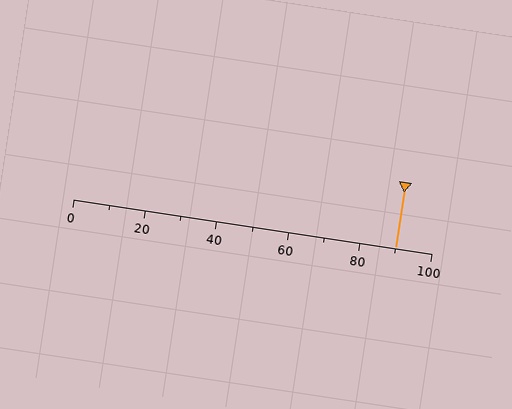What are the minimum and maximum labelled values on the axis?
The axis runs from 0 to 100.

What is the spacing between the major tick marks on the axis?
The major ticks are spaced 20 apart.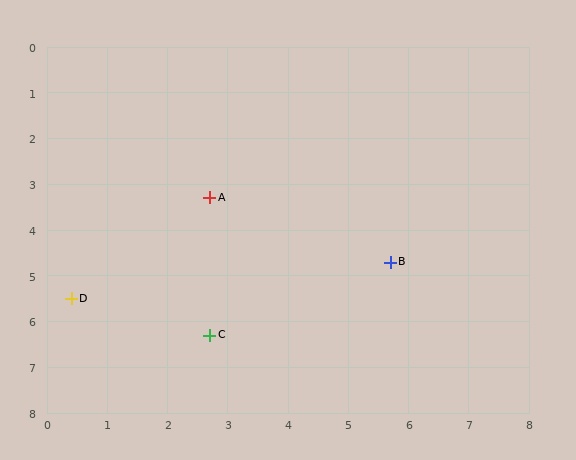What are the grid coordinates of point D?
Point D is at approximately (0.4, 5.5).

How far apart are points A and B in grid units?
Points A and B are about 3.3 grid units apart.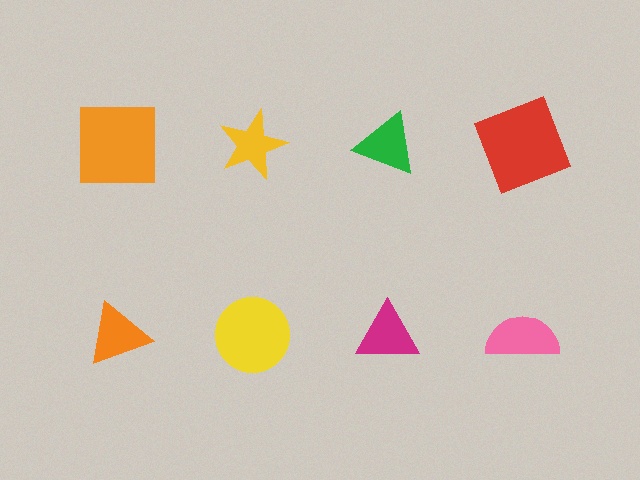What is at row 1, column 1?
An orange square.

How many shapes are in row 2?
4 shapes.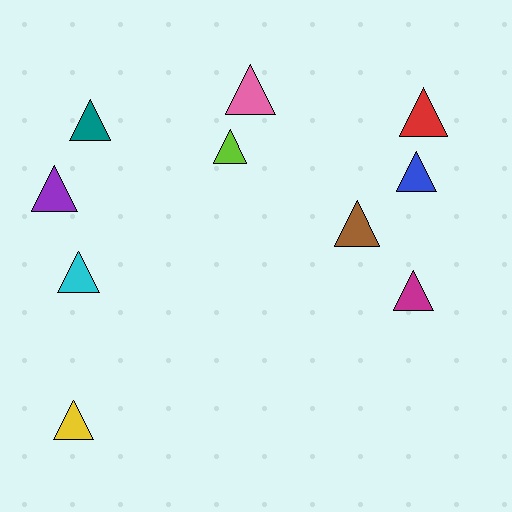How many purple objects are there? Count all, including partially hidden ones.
There is 1 purple object.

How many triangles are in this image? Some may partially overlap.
There are 10 triangles.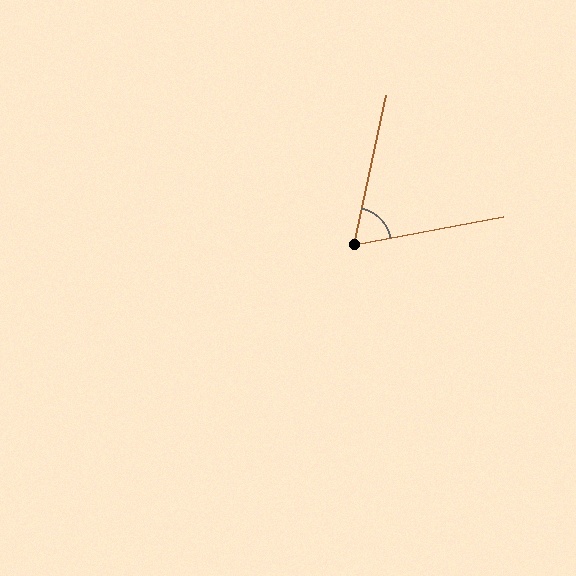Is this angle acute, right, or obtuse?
It is acute.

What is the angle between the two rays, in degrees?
Approximately 67 degrees.